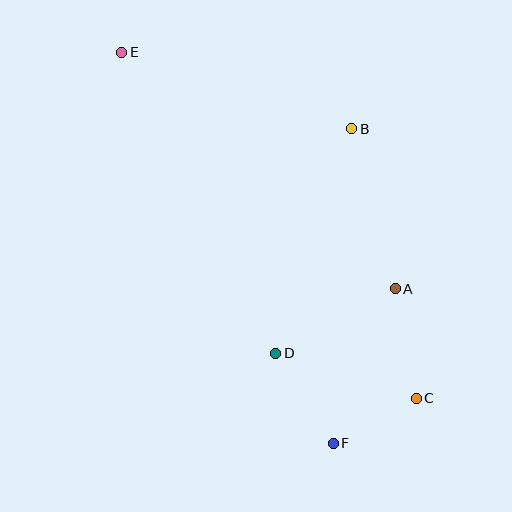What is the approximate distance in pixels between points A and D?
The distance between A and D is approximately 136 pixels.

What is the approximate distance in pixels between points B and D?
The distance between B and D is approximately 237 pixels.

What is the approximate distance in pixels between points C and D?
The distance between C and D is approximately 148 pixels.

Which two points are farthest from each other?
Points C and E are farthest from each other.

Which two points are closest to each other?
Points C and F are closest to each other.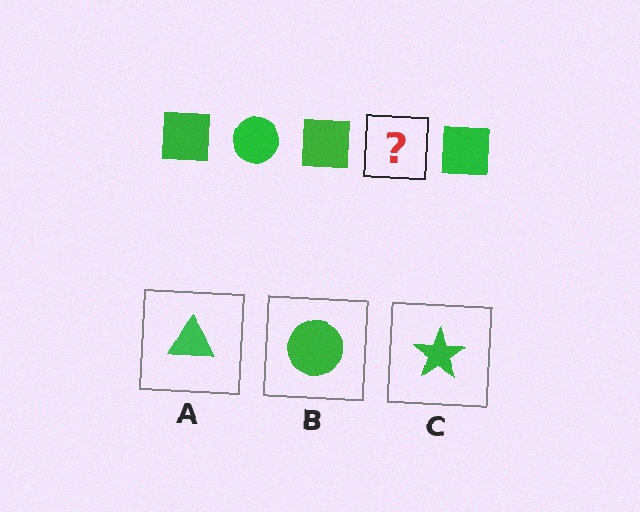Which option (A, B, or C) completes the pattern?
B.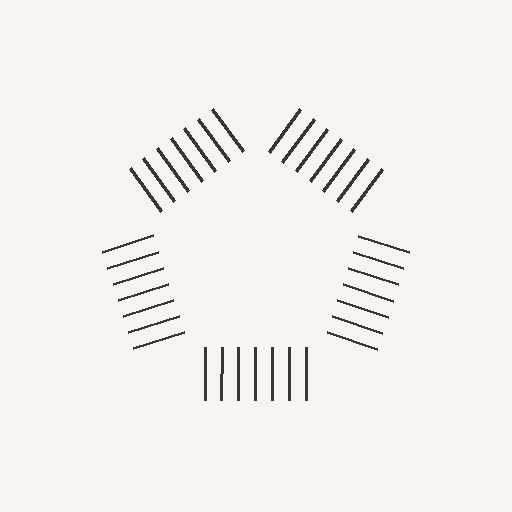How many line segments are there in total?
35 — 7 along each of the 5 edges.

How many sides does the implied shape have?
5 sides — the line-ends trace a pentagon.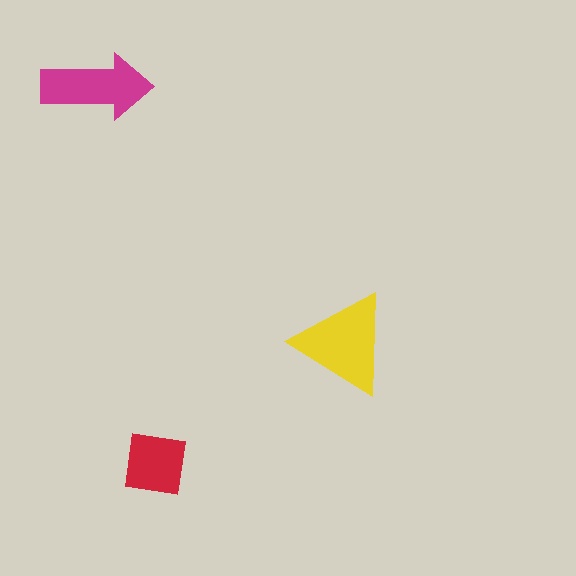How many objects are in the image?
There are 3 objects in the image.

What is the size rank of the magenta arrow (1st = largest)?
2nd.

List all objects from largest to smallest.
The yellow triangle, the magenta arrow, the red square.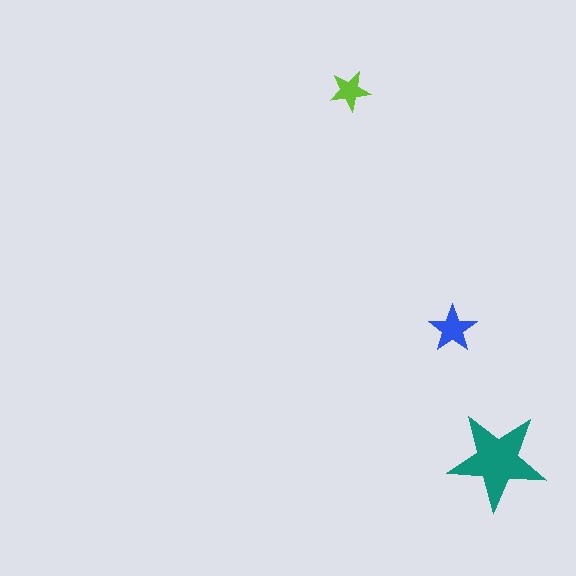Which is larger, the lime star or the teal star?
The teal one.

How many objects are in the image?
There are 3 objects in the image.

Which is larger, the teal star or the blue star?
The teal one.